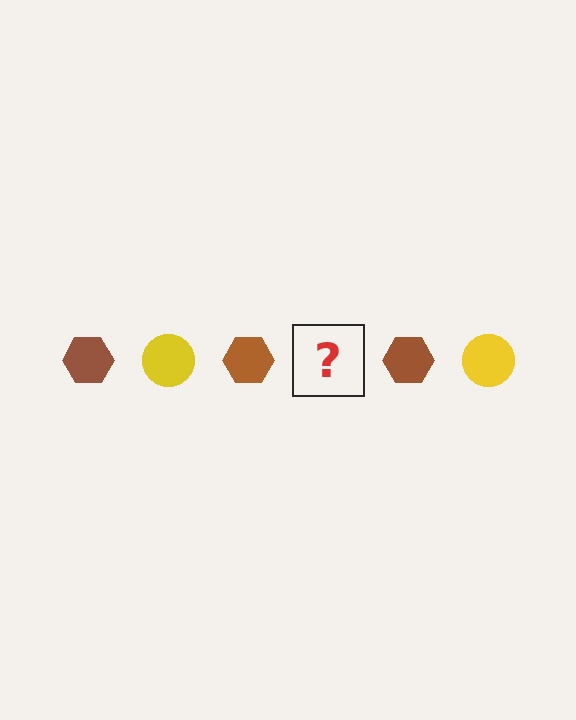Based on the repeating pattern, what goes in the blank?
The blank should be a yellow circle.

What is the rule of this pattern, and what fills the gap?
The rule is that the pattern alternates between brown hexagon and yellow circle. The gap should be filled with a yellow circle.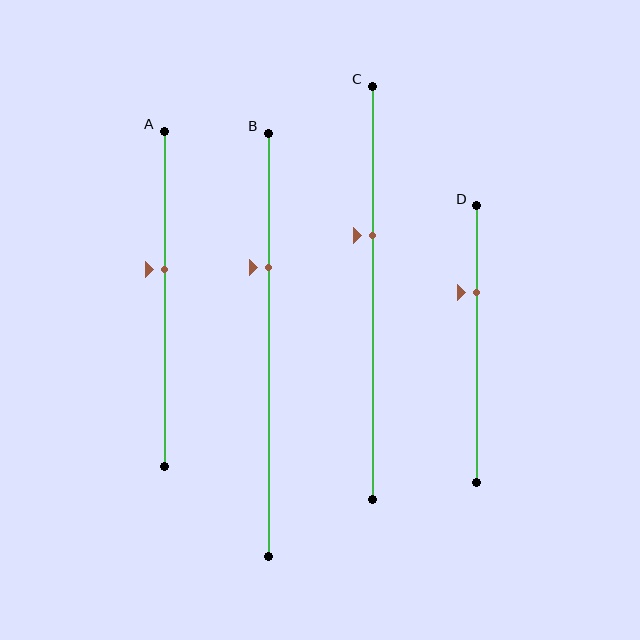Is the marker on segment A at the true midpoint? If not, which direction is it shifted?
No, the marker on segment A is shifted upward by about 9% of the segment length.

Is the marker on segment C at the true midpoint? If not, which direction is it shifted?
No, the marker on segment C is shifted upward by about 14% of the segment length.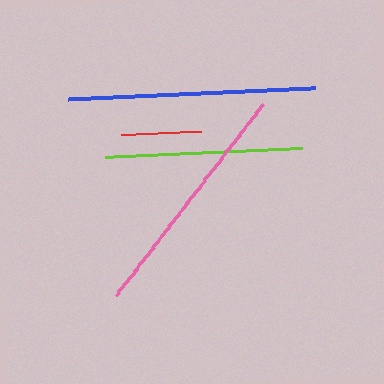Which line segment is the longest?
The blue line is the longest at approximately 248 pixels.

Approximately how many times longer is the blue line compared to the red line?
The blue line is approximately 3.1 times the length of the red line.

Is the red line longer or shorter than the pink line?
The pink line is longer than the red line.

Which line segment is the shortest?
The red line is the shortest at approximately 80 pixels.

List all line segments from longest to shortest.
From longest to shortest: blue, pink, lime, red.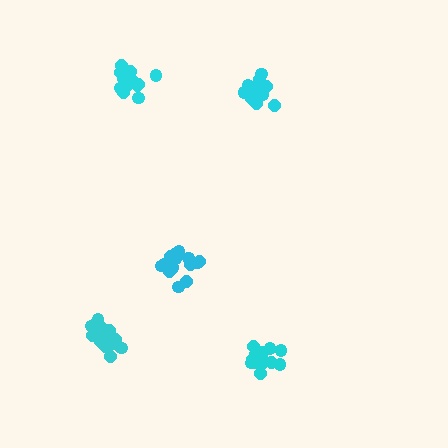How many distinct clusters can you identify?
There are 5 distinct clusters.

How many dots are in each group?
Group 1: 19 dots, Group 2: 15 dots, Group 3: 14 dots, Group 4: 14 dots, Group 5: 18 dots (80 total).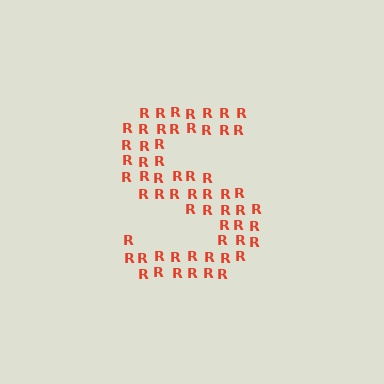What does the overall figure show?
The overall figure shows the letter S.